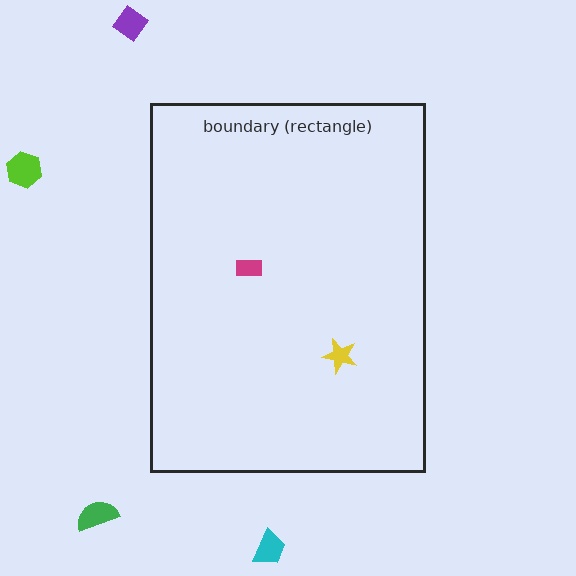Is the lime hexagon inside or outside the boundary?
Outside.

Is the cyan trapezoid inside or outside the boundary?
Outside.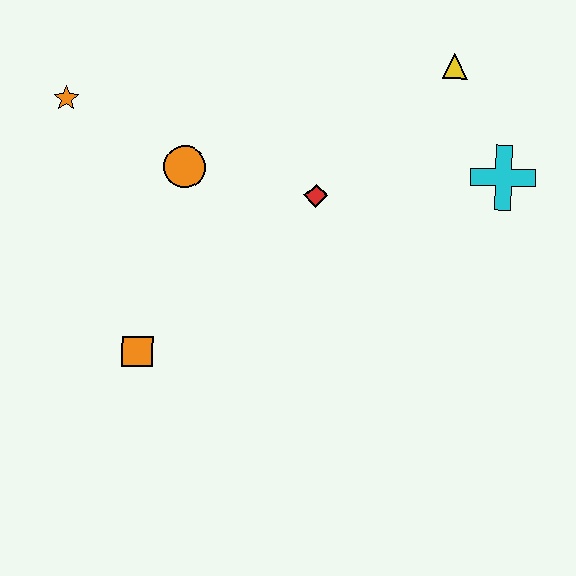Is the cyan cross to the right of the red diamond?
Yes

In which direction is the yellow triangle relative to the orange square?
The yellow triangle is to the right of the orange square.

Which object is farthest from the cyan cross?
The orange star is farthest from the cyan cross.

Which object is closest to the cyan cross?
The yellow triangle is closest to the cyan cross.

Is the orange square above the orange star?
No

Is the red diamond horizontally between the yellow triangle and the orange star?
Yes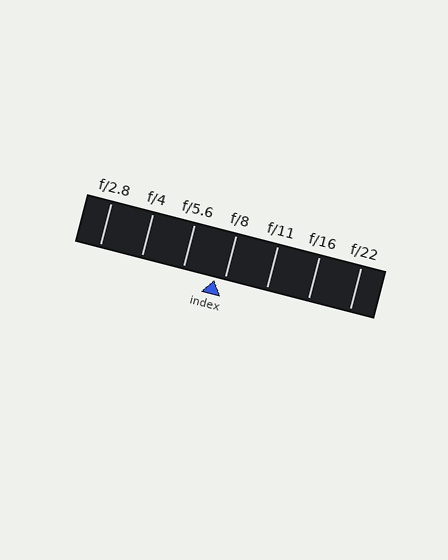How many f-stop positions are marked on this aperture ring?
There are 7 f-stop positions marked.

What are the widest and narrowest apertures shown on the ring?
The widest aperture shown is f/2.8 and the narrowest is f/22.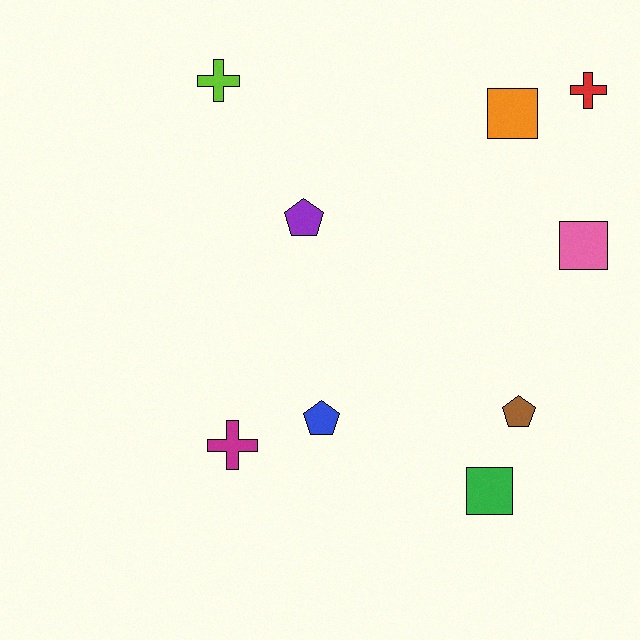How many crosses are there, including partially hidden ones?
There are 3 crosses.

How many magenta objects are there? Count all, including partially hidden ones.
There is 1 magenta object.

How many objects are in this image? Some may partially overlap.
There are 9 objects.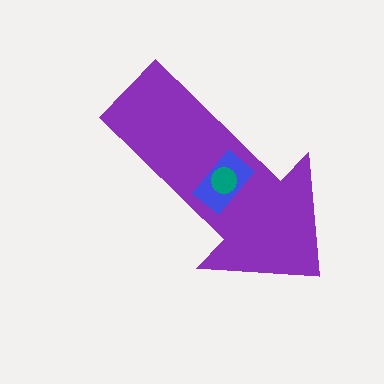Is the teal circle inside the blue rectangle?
Yes.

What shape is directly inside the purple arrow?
The blue rectangle.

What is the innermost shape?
The teal circle.